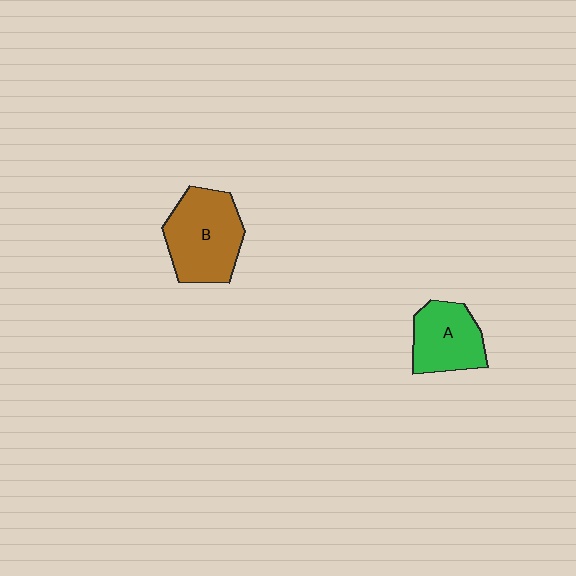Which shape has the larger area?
Shape B (brown).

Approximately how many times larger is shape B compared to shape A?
Approximately 1.4 times.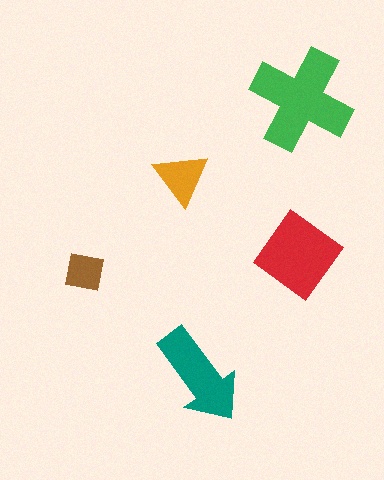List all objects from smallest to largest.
The brown square, the orange triangle, the teal arrow, the red diamond, the green cross.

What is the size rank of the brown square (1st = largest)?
5th.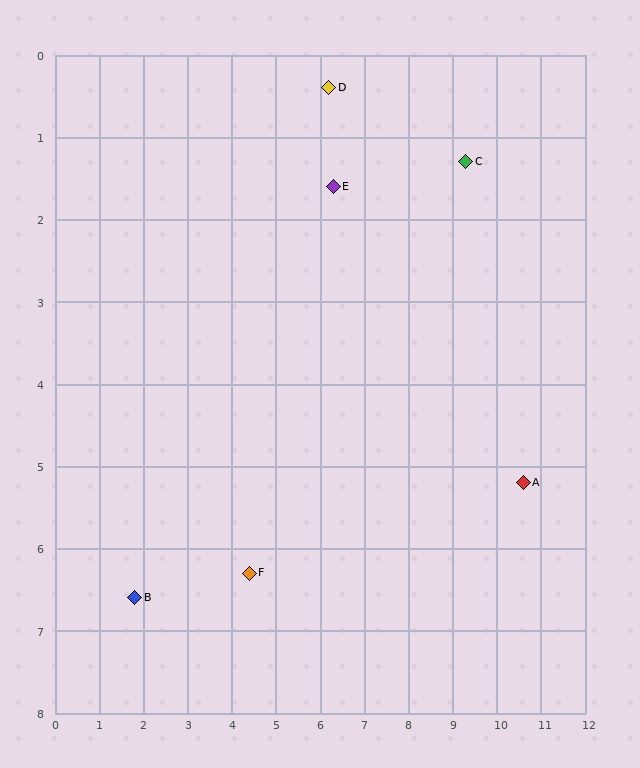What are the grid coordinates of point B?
Point B is at approximately (1.8, 6.6).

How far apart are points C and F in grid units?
Points C and F are about 7.0 grid units apart.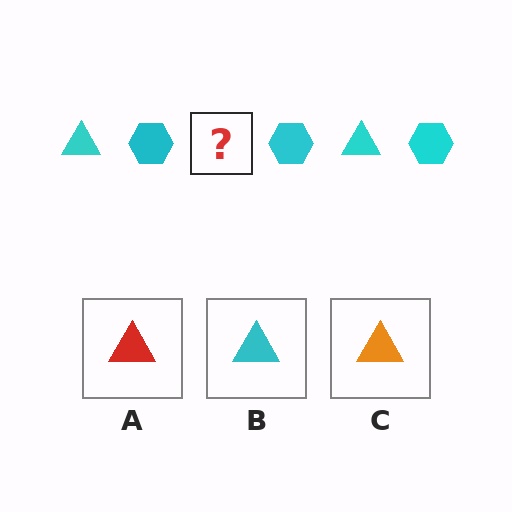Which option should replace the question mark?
Option B.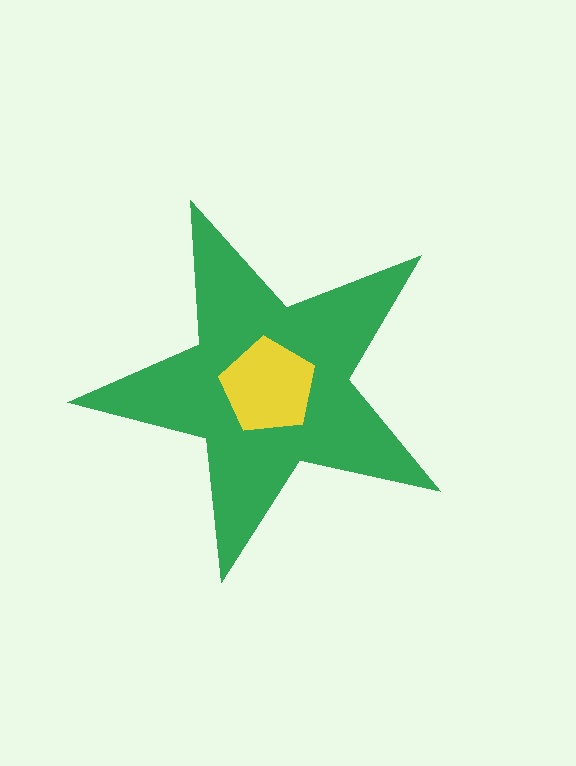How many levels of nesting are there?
2.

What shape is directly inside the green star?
The yellow pentagon.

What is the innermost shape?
The yellow pentagon.